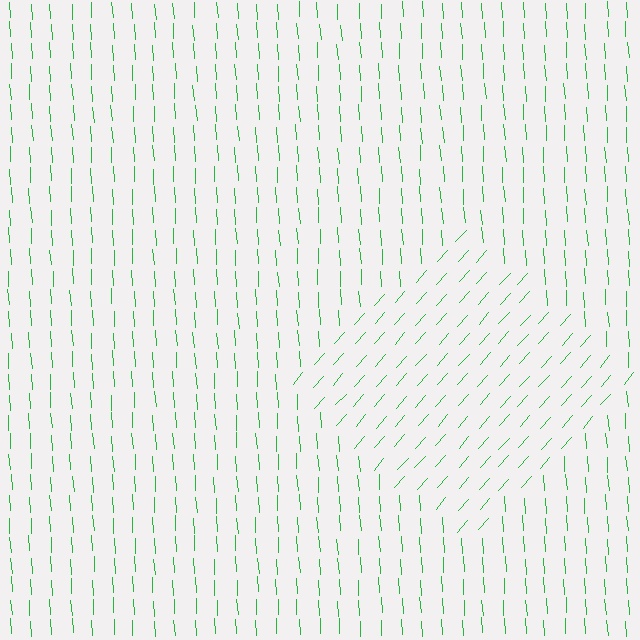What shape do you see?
I see a diamond.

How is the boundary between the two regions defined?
The boundary is defined purely by a change in line orientation (approximately 45 degrees difference). All lines are the same color and thickness.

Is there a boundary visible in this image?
Yes, there is a texture boundary formed by a change in line orientation.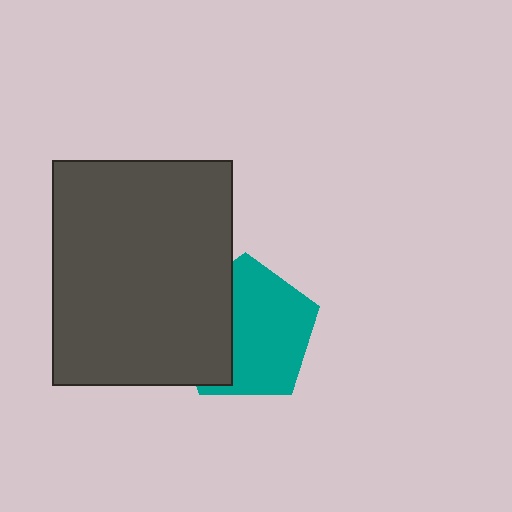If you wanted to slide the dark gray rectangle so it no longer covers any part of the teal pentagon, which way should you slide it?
Slide it left — that is the most direct way to separate the two shapes.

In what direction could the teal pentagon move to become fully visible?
The teal pentagon could move right. That would shift it out from behind the dark gray rectangle entirely.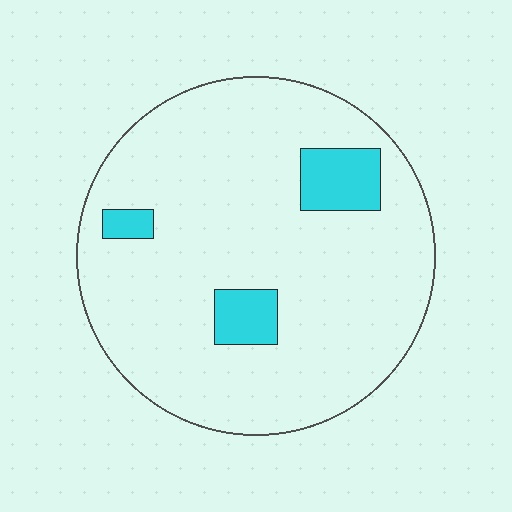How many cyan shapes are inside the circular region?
3.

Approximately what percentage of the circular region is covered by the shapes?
Approximately 10%.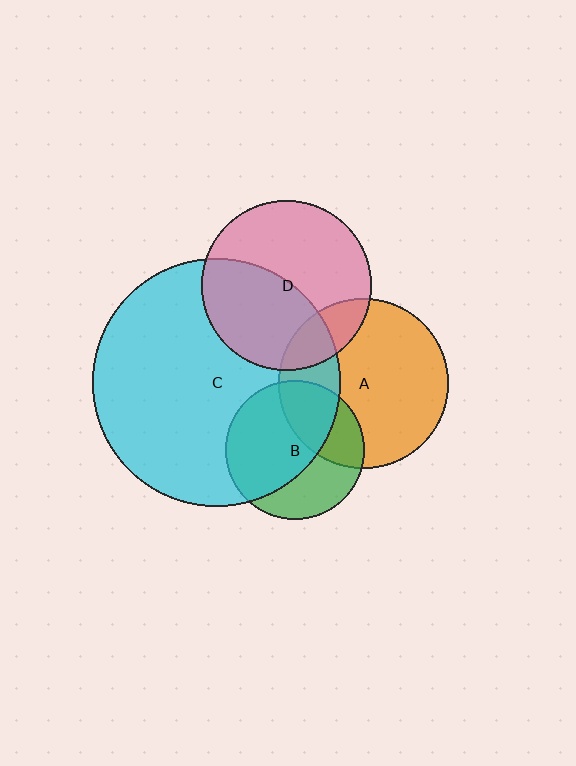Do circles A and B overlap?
Yes.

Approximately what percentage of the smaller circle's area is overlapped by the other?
Approximately 35%.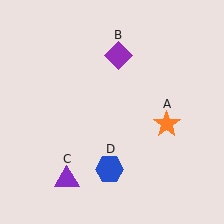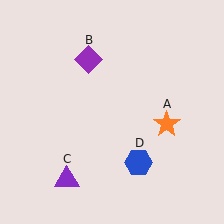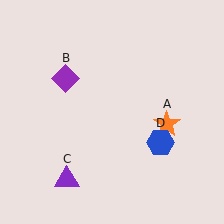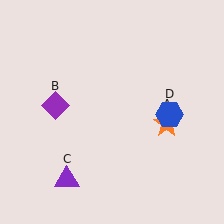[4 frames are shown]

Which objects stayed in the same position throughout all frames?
Orange star (object A) and purple triangle (object C) remained stationary.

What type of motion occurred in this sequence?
The purple diamond (object B), blue hexagon (object D) rotated counterclockwise around the center of the scene.